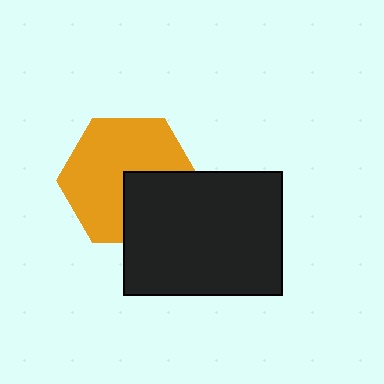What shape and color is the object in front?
The object in front is a black rectangle.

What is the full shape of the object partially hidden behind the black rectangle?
The partially hidden object is an orange hexagon.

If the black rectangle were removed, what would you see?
You would see the complete orange hexagon.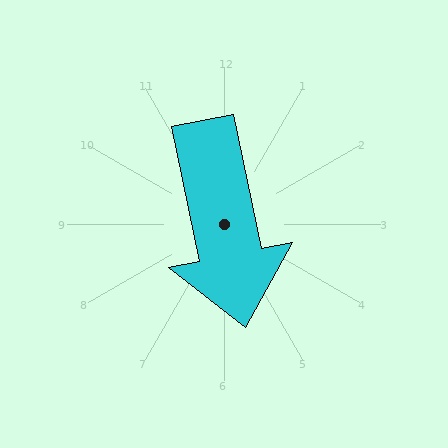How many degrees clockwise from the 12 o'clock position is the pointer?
Approximately 168 degrees.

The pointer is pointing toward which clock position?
Roughly 6 o'clock.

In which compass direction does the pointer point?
South.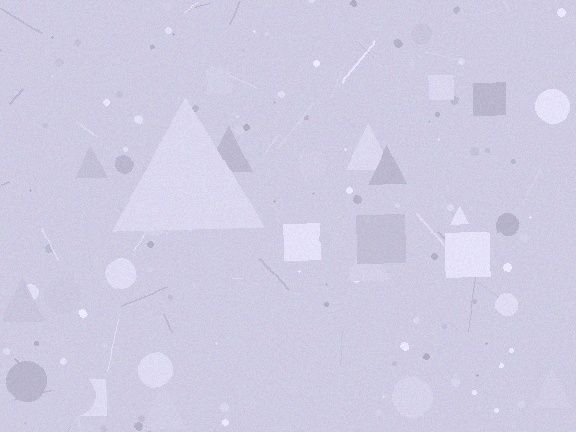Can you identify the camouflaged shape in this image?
The camouflaged shape is a triangle.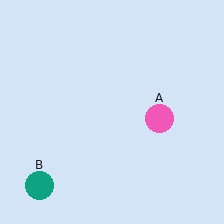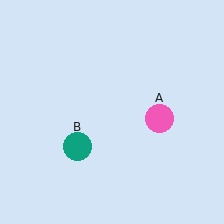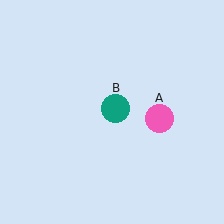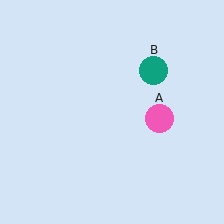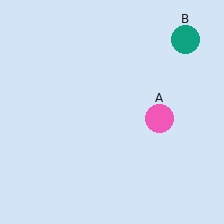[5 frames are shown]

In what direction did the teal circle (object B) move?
The teal circle (object B) moved up and to the right.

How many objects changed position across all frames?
1 object changed position: teal circle (object B).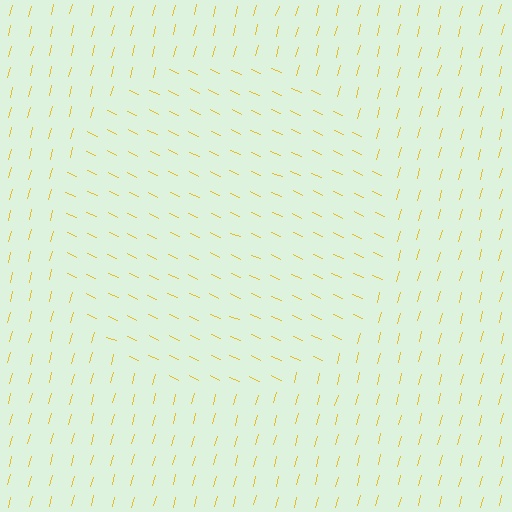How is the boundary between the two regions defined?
The boundary is defined purely by a change in line orientation (approximately 80 degrees difference). All lines are the same color and thickness.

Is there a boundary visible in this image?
Yes, there is a texture boundary formed by a change in line orientation.